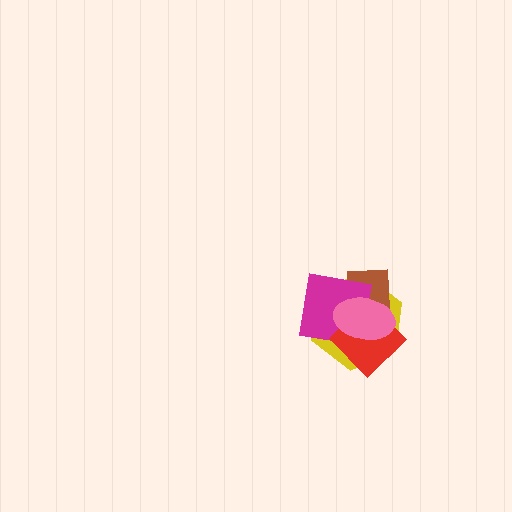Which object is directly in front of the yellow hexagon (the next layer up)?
The brown square is directly in front of the yellow hexagon.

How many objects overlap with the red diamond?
4 objects overlap with the red diamond.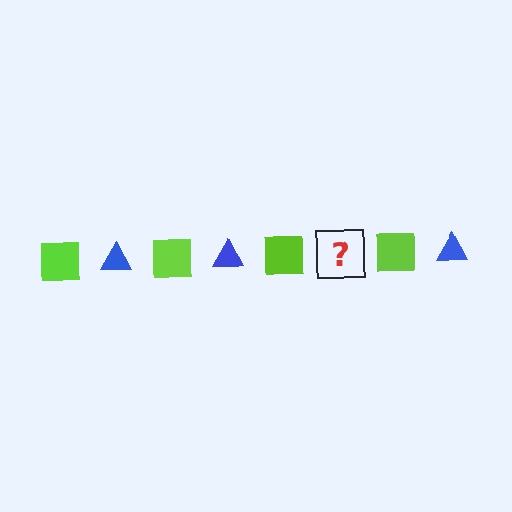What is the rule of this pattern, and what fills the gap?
The rule is that the pattern alternates between lime square and blue triangle. The gap should be filled with a blue triangle.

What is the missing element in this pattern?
The missing element is a blue triangle.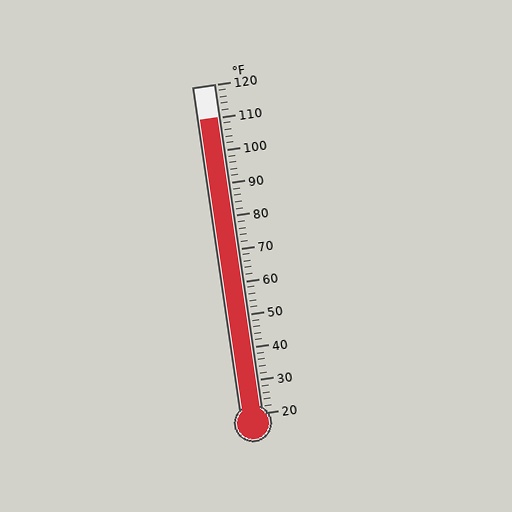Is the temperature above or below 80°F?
The temperature is above 80°F.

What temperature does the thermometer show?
The thermometer shows approximately 110°F.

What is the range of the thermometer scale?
The thermometer scale ranges from 20°F to 120°F.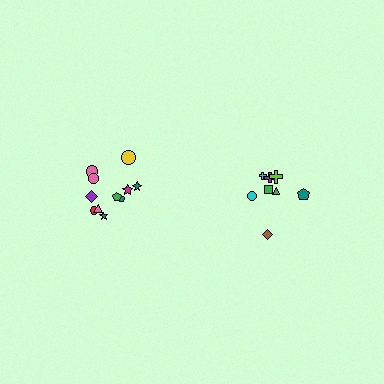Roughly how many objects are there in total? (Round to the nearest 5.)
Roughly 20 objects in total.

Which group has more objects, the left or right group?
The left group.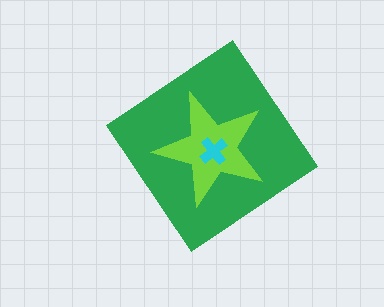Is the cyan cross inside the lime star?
Yes.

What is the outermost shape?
The green diamond.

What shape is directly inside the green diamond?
The lime star.